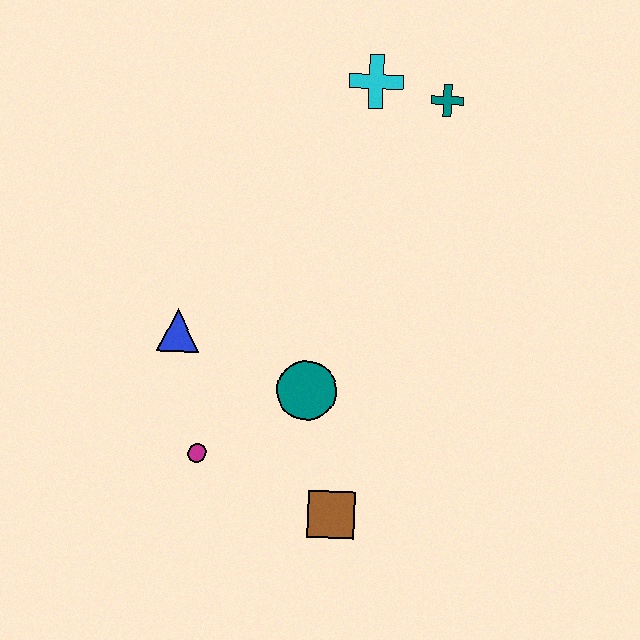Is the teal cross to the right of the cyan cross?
Yes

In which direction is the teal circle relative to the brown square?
The teal circle is above the brown square.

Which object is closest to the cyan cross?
The teal cross is closest to the cyan cross.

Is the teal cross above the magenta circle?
Yes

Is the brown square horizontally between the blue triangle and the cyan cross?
Yes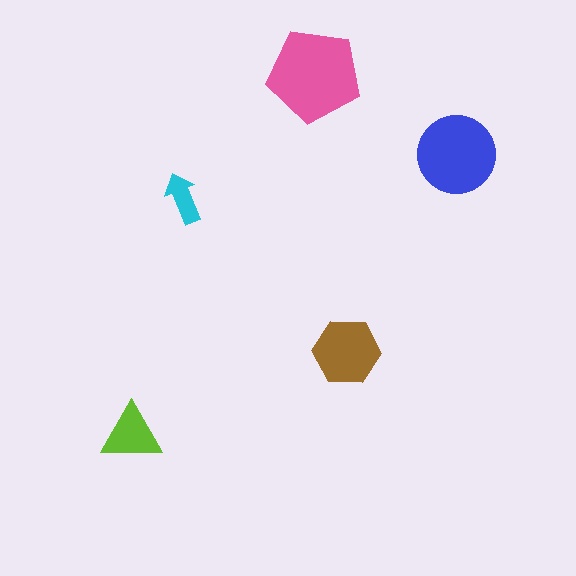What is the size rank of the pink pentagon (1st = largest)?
1st.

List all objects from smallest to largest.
The cyan arrow, the lime triangle, the brown hexagon, the blue circle, the pink pentagon.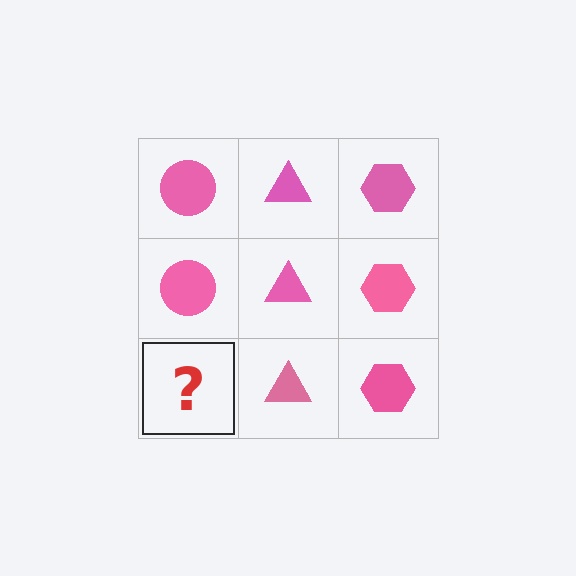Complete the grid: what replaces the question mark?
The question mark should be replaced with a pink circle.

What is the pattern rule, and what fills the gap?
The rule is that each column has a consistent shape. The gap should be filled with a pink circle.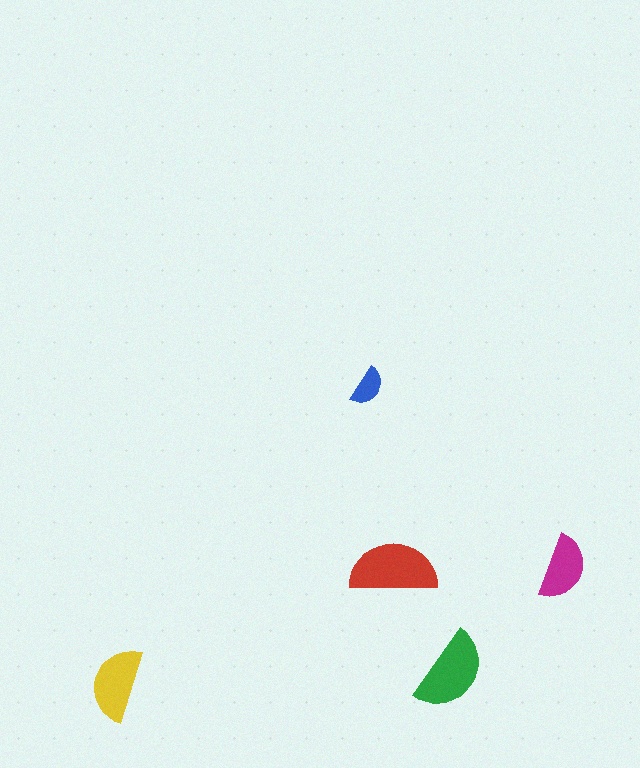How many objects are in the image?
There are 5 objects in the image.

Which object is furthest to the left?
The yellow semicircle is leftmost.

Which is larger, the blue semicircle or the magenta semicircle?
The magenta one.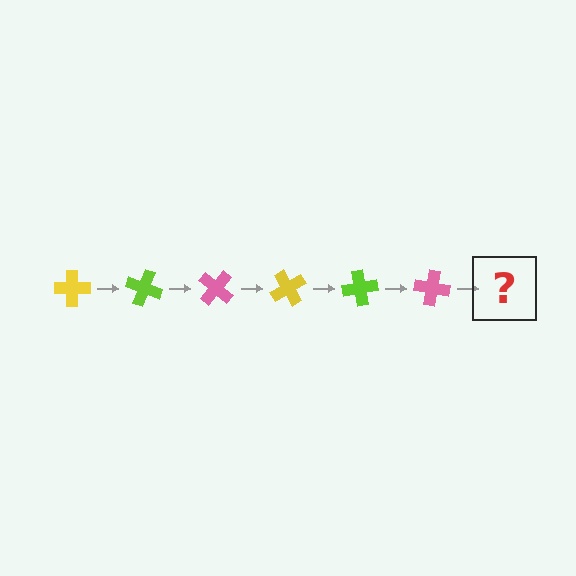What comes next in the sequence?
The next element should be a yellow cross, rotated 120 degrees from the start.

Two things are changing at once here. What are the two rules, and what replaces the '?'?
The two rules are that it rotates 20 degrees each step and the color cycles through yellow, lime, and pink. The '?' should be a yellow cross, rotated 120 degrees from the start.